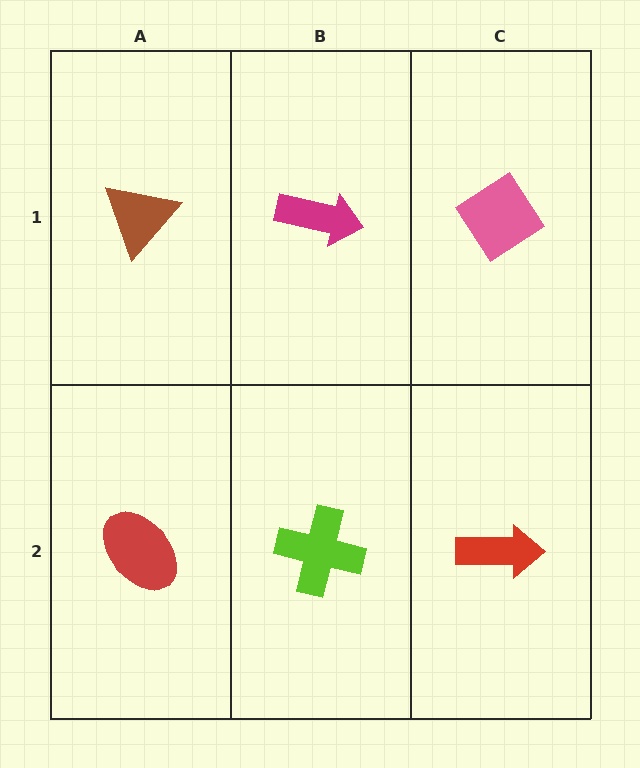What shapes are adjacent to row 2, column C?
A pink diamond (row 1, column C), a lime cross (row 2, column B).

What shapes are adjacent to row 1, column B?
A lime cross (row 2, column B), a brown triangle (row 1, column A), a pink diamond (row 1, column C).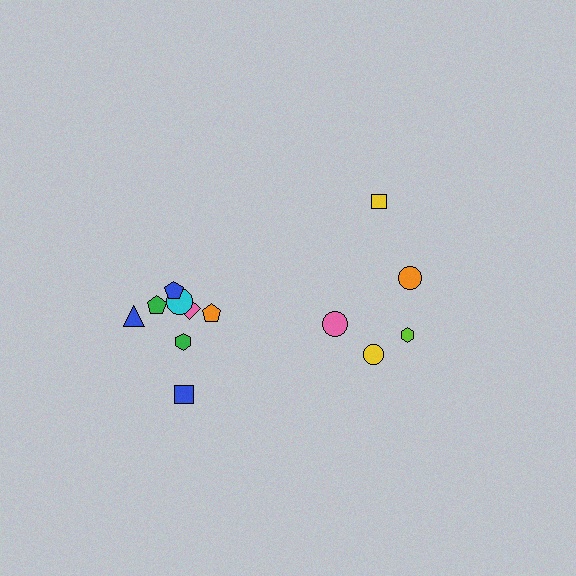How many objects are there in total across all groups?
There are 13 objects.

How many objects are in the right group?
There are 5 objects.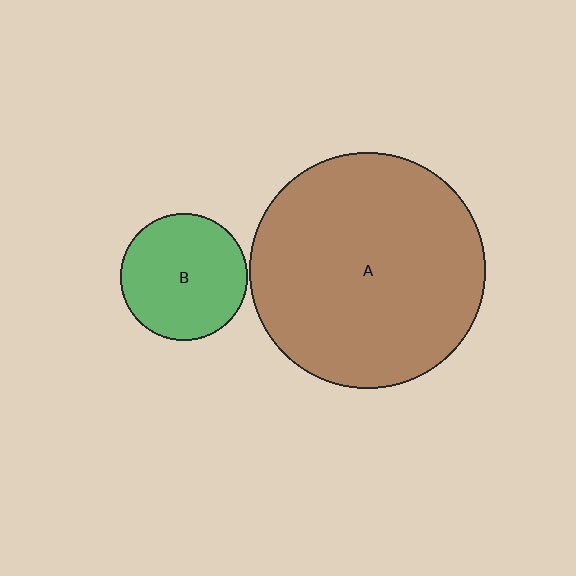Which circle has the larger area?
Circle A (brown).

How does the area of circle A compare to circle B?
Approximately 3.5 times.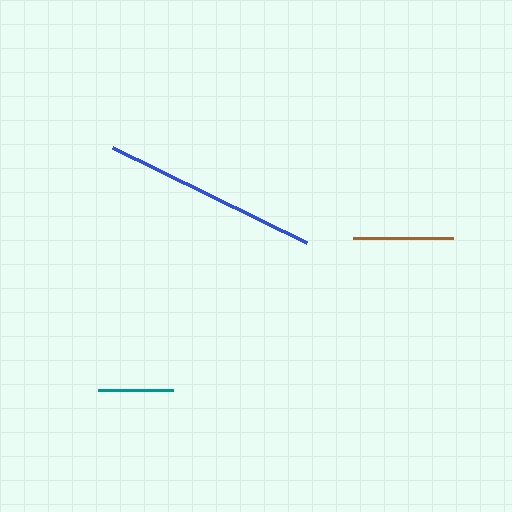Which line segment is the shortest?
The teal line is the shortest at approximately 75 pixels.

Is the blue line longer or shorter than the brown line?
The blue line is longer than the brown line.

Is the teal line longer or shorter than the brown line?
The brown line is longer than the teal line.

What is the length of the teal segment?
The teal segment is approximately 75 pixels long.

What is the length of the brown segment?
The brown segment is approximately 100 pixels long.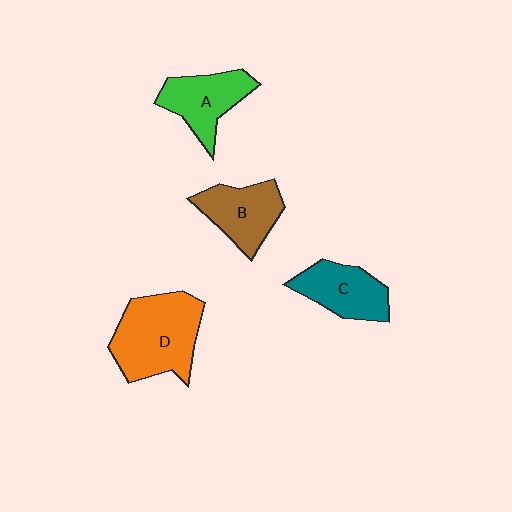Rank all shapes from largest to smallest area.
From largest to smallest: D (orange), A (green), B (brown), C (teal).